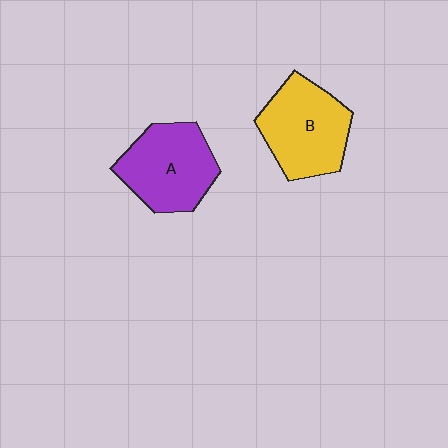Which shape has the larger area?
Shape B (yellow).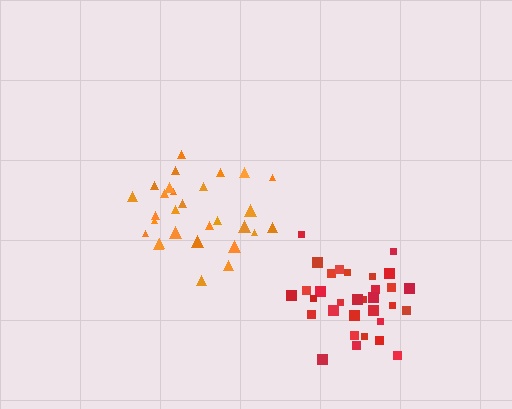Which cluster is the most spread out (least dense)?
Orange.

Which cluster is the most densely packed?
Red.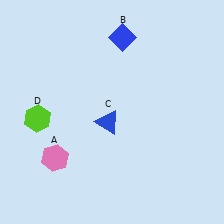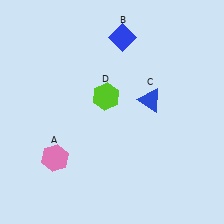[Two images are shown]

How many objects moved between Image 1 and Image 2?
2 objects moved between the two images.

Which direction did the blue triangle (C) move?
The blue triangle (C) moved right.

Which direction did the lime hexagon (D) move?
The lime hexagon (D) moved right.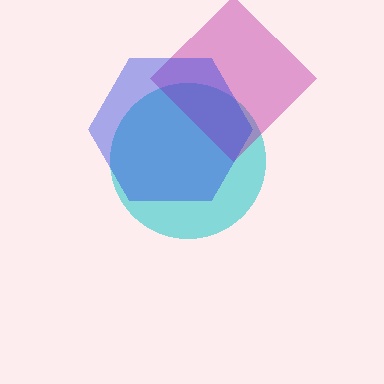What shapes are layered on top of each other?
The layered shapes are: a cyan circle, a magenta diamond, a blue hexagon.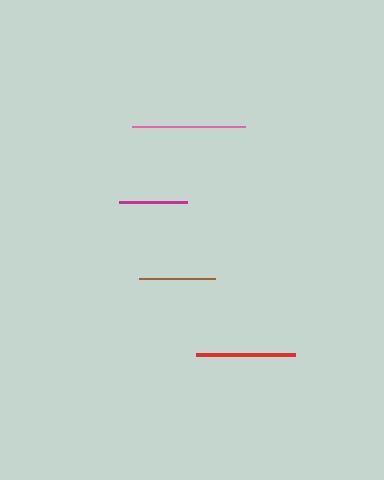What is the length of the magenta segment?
The magenta segment is approximately 68 pixels long.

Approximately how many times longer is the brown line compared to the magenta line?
The brown line is approximately 1.1 times the length of the magenta line.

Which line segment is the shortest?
The magenta line is the shortest at approximately 68 pixels.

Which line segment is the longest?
The pink line is the longest at approximately 114 pixels.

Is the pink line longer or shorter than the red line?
The pink line is longer than the red line.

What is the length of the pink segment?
The pink segment is approximately 114 pixels long.